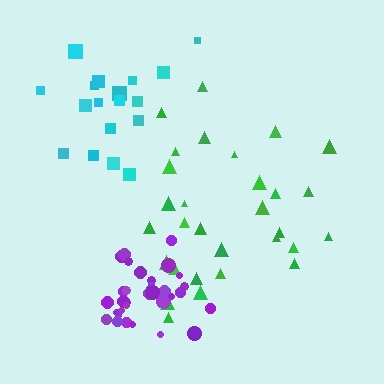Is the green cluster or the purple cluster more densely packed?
Purple.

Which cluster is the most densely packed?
Purple.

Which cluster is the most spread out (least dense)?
Cyan.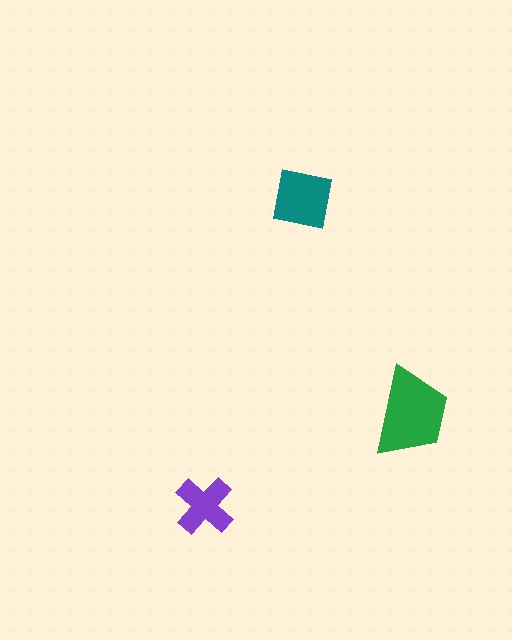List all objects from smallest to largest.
The purple cross, the teal square, the green trapezoid.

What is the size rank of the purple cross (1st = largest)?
3rd.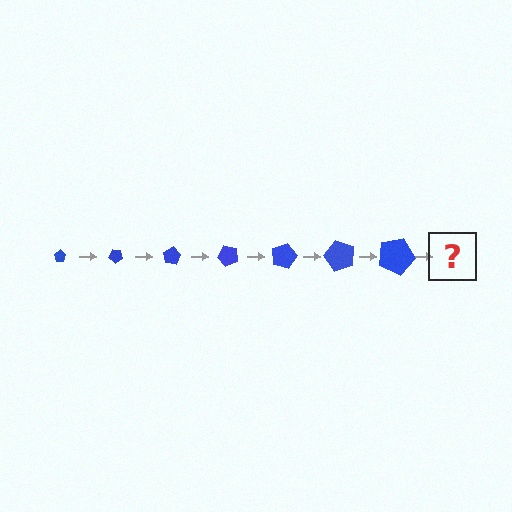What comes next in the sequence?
The next element should be a pentagon, larger than the previous one and rotated 280 degrees from the start.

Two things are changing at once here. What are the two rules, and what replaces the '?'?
The two rules are that the pentagon grows larger each step and it rotates 40 degrees each step. The '?' should be a pentagon, larger than the previous one and rotated 280 degrees from the start.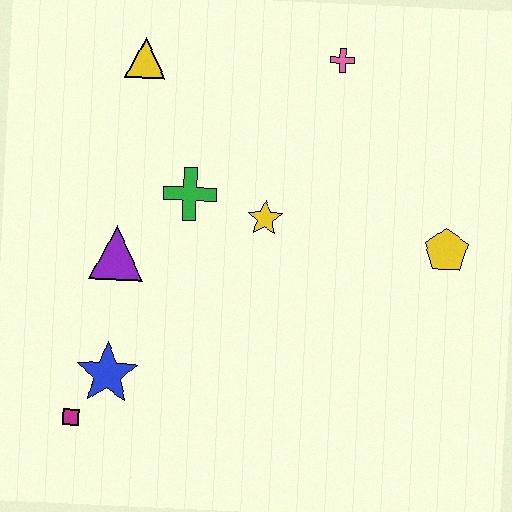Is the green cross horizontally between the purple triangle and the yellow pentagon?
Yes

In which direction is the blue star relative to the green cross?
The blue star is below the green cross.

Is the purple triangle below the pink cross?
Yes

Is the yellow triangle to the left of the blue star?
No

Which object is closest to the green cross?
The yellow star is closest to the green cross.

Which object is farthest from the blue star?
The pink cross is farthest from the blue star.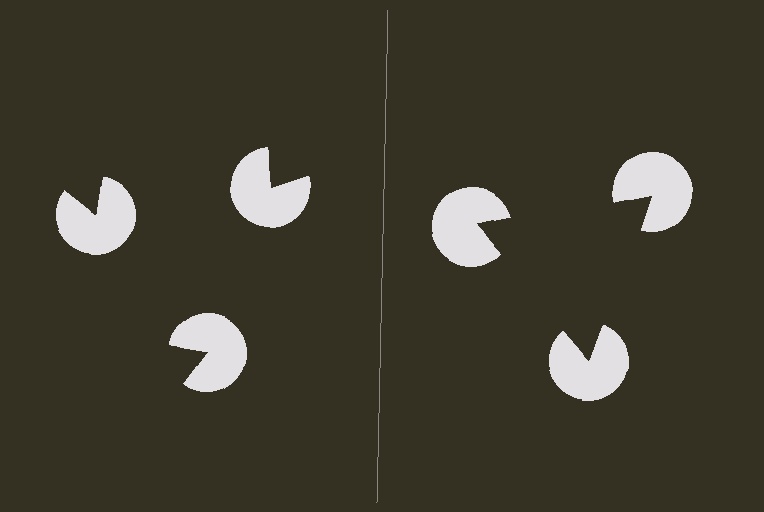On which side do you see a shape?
An illusory triangle appears on the right side. On the left side the wedge cuts are rotated, so no coherent shape forms.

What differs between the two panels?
The pac-man discs are positioned identically on both sides; only the wedge orientations differ. On the right they align to a triangle; on the left they are misaligned.